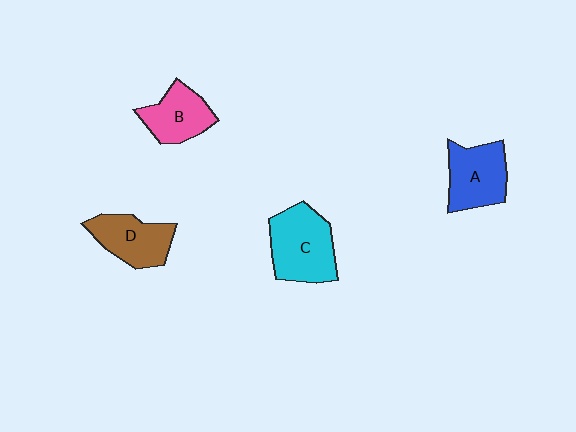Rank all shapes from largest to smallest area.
From largest to smallest: C (cyan), A (blue), D (brown), B (pink).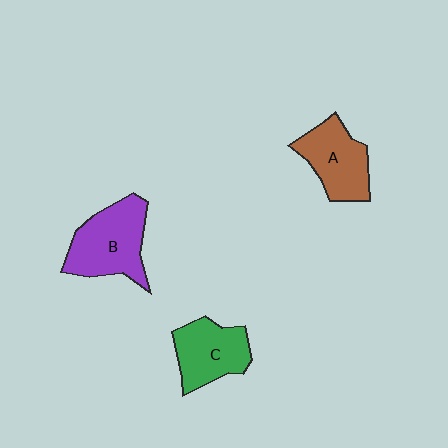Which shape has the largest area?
Shape B (purple).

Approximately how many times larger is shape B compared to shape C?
Approximately 1.2 times.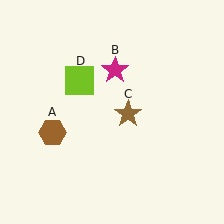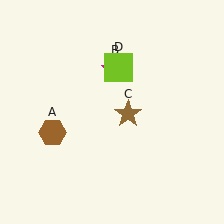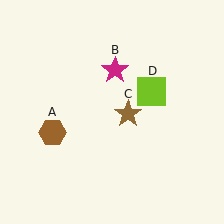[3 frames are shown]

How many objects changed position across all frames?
1 object changed position: lime square (object D).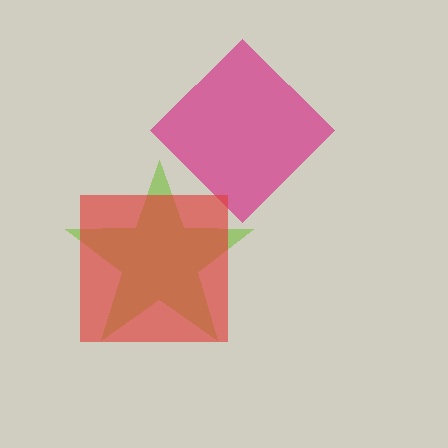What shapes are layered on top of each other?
The layered shapes are: a lime star, a magenta diamond, a red square.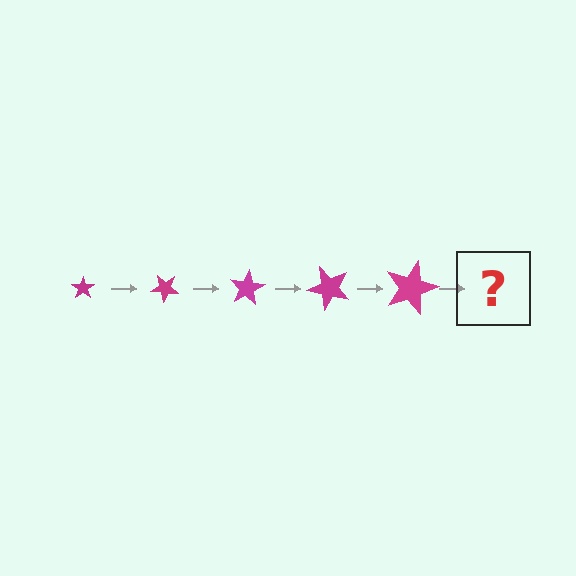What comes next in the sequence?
The next element should be a star, larger than the previous one and rotated 200 degrees from the start.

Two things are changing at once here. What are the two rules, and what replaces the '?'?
The two rules are that the star grows larger each step and it rotates 40 degrees each step. The '?' should be a star, larger than the previous one and rotated 200 degrees from the start.